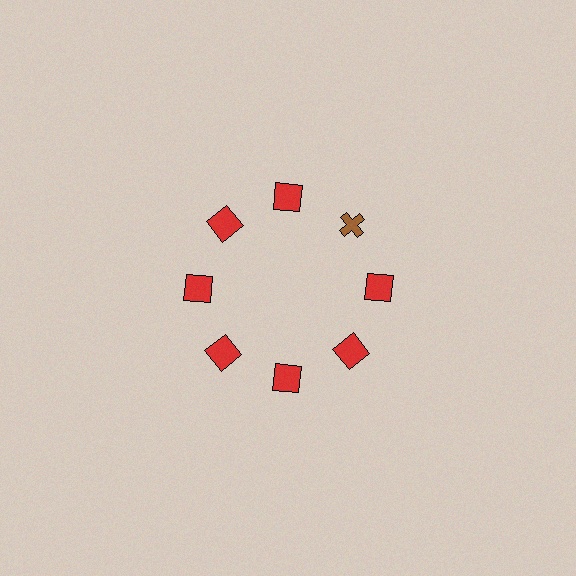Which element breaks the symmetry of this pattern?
The brown cross at roughly the 2 o'clock position breaks the symmetry. All other shapes are red squares.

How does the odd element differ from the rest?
It differs in both color (brown instead of red) and shape (cross instead of square).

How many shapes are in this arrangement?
There are 8 shapes arranged in a ring pattern.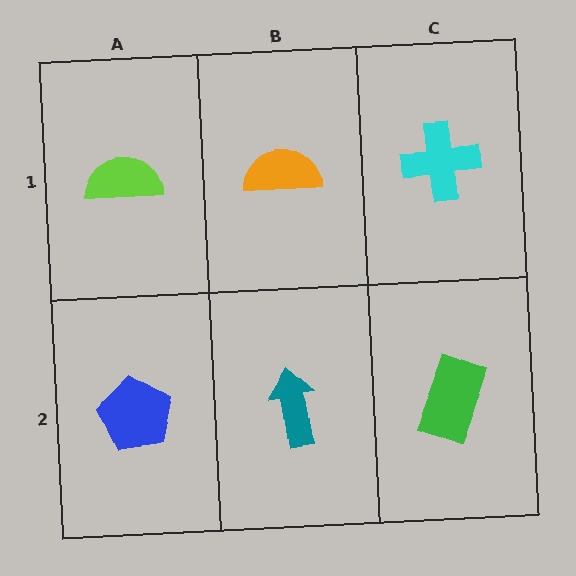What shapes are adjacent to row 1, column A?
A blue pentagon (row 2, column A), an orange semicircle (row 1, column B).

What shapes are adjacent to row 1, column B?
A teal arrow (row 2, column B), a lime semicircle (row 1, column A), a cyan cross (row 1, column C).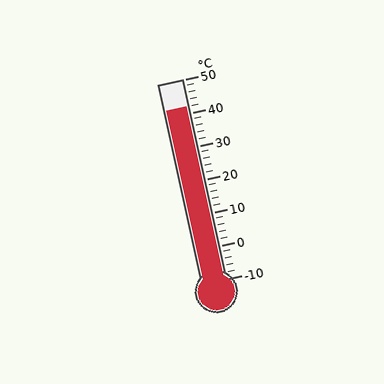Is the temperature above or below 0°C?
The temperature is above 0°C.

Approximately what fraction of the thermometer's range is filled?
The thermometer is filled to approximately 85% of its range.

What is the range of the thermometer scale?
The thermometer scale ranges from -10°C to 50°C.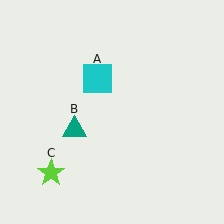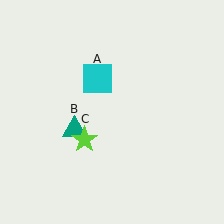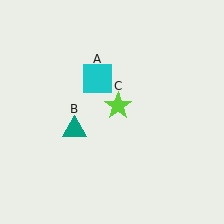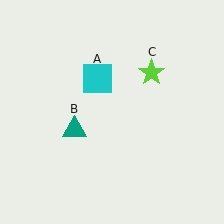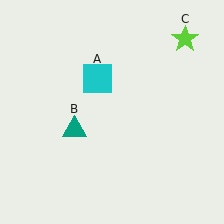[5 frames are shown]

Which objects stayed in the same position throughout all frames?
Cyan square (object A) and teal triangle (object B) remained stationary.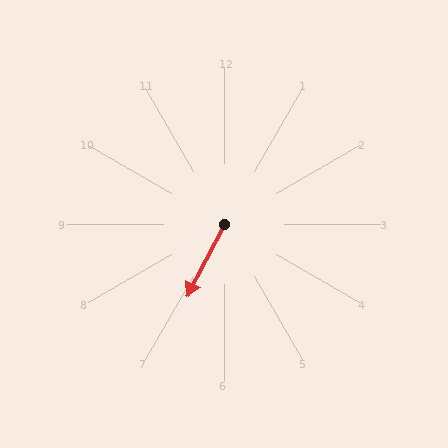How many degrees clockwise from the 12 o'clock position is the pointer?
Approximately 207 degrees.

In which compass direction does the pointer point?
Southwest.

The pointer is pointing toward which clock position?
Roughly 7 o'clock.